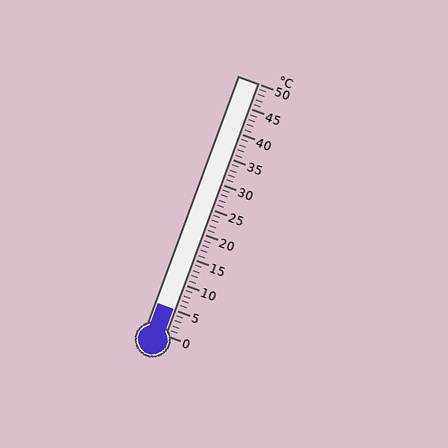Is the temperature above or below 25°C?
The temperature is below 25°C.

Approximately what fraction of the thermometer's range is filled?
The thermometer is filled to approximately 10% of its range.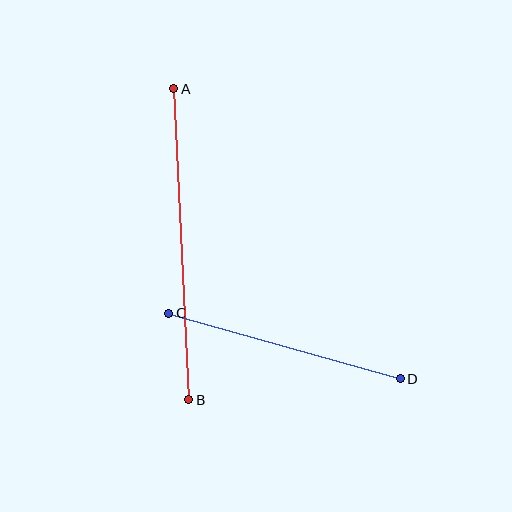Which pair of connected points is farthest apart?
Points A and B are farthest apart.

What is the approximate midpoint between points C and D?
The midpoint is at approximately (285, 346) pixels.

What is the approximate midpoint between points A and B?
The midpoint is at approximately (181, 244) pixels.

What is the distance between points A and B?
The distance is approximately 311 pixels.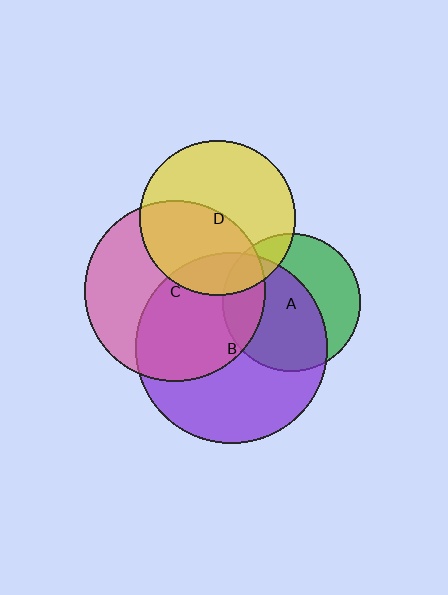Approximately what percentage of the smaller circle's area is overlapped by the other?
Approximately 45%.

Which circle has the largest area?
Circle B (purple).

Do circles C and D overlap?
Yes.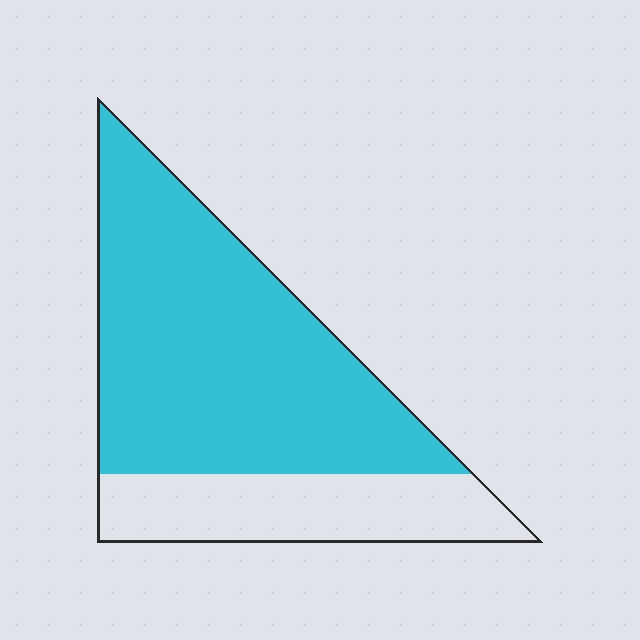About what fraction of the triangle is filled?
About three quarters (3/4).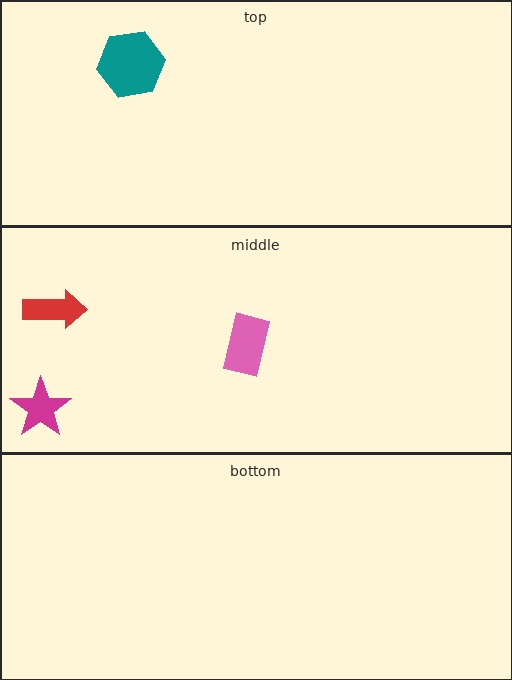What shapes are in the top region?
The teal hexagon.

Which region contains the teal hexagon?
The top region.